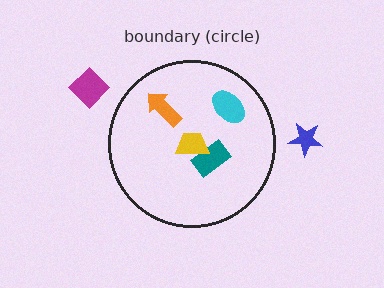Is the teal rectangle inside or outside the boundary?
Inside.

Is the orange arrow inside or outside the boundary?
Inside.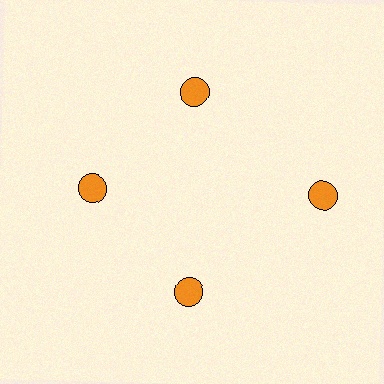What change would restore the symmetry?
The symmetry would be restored by moving it inward, back onto the ring so that all 4 circles sit at equal angles and equal distance from the center.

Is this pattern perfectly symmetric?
No. The 4 orange circles are arranged in a ring, but one element near the 3 o'clock position is pushed outward from the center, breaking the 4-fold rotational symmetry.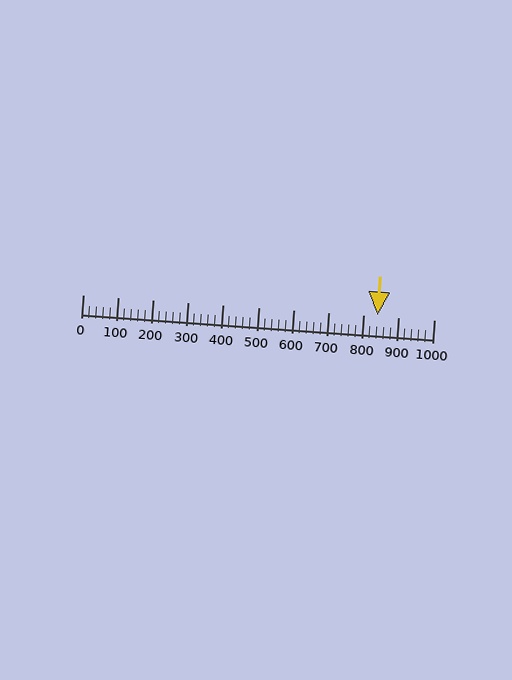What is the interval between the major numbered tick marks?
The major tick marks are spaced 100 units apart.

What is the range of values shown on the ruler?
The ruler shows values from 0 to 1000.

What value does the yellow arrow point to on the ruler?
The yellow arrow points to approximately 840.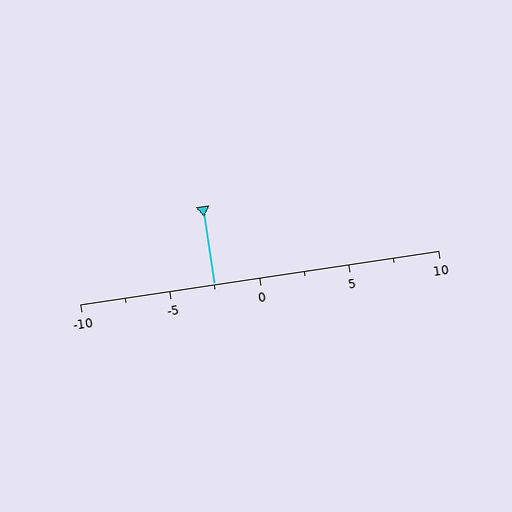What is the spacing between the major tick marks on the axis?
The major ticks are spaced 5 apart.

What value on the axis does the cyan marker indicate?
The marker indicates approximately -2.5.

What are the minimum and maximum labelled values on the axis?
The axis runs from -10 to 10.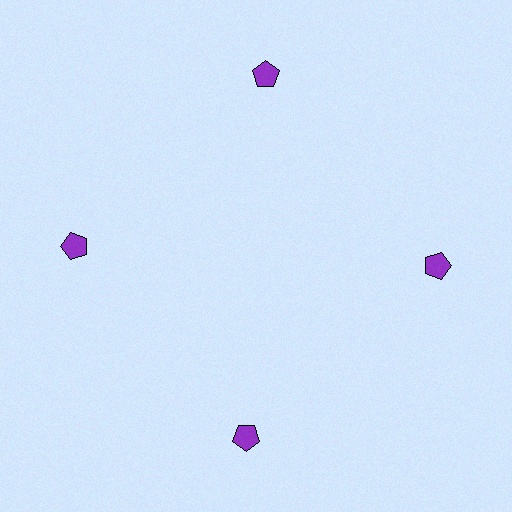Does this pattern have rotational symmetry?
Yes, this pattern has 4-fold rotational symmetry. It looks the same after rotating 90 degrees around the center.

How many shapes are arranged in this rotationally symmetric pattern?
There are 4 shapes, arranged in 4 groups of 1.